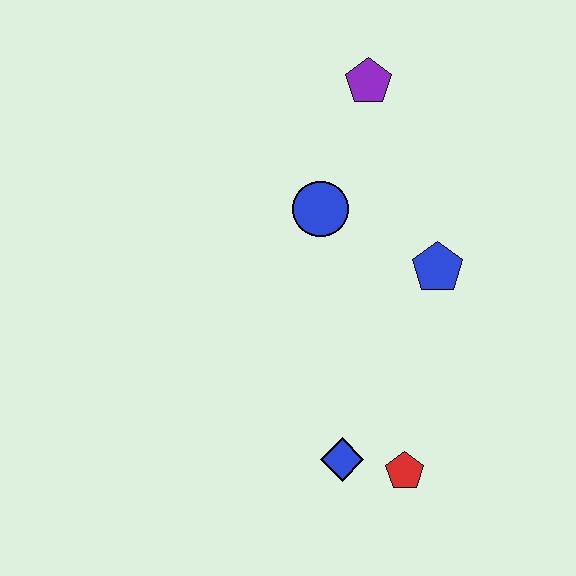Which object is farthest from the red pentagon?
The purple pentagon is farthest from the red pentagon.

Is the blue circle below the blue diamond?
No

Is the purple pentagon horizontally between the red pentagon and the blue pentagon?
No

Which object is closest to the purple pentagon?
The blue circle is closest to the purple pentagon.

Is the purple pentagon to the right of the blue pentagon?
No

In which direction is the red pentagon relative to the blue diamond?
The red pentagon is to the right of the blue diamond.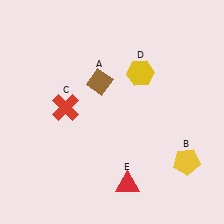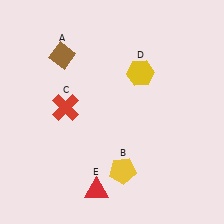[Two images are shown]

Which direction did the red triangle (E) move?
The red triangle (E) moved left.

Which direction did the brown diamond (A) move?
The brown diamond (A) moved left.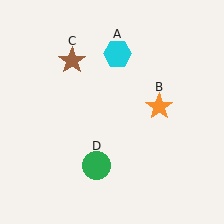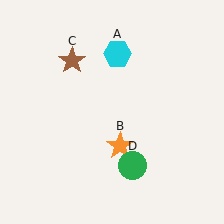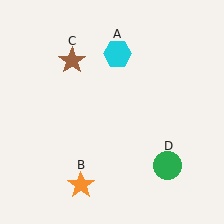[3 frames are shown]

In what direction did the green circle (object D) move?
The green circle (object D) moved right.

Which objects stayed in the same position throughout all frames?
Cyan hexagon (object A) and brown star (object C) remained stationary.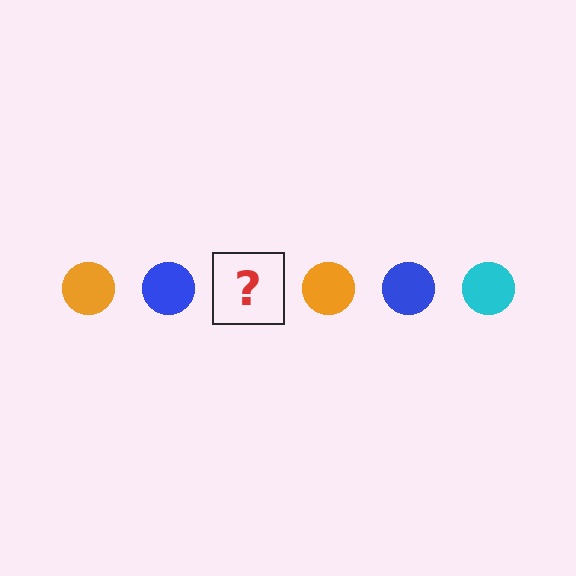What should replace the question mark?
The question mark should be replaced with a cyan circle.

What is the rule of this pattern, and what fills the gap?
The rule is that the pattern cycles through orange, blue, cyan circles. The gap should be filled with a cyan circle.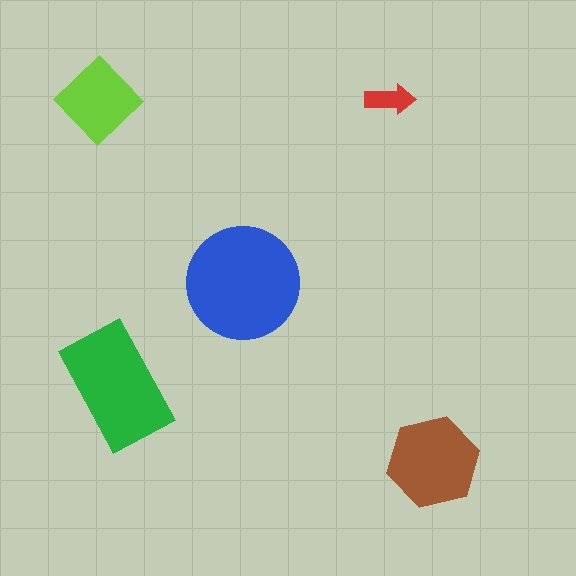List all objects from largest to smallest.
The blue circle, the green rectangle, the brown hexagon, the lime diamond, the red arrow.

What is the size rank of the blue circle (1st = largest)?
1st.